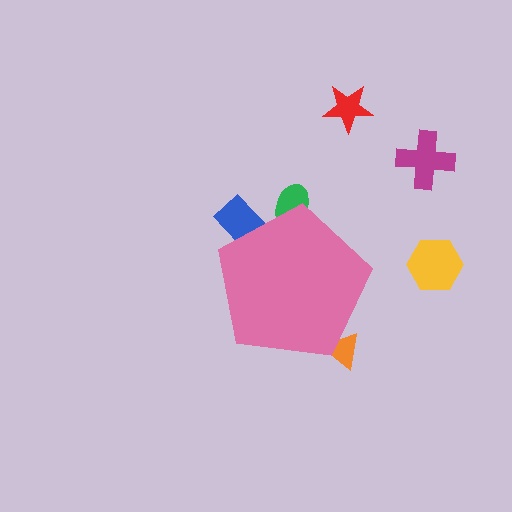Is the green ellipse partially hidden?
Yes, the green ellipse is partially hidden behind the pink pentagon.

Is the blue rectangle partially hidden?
Yes, the blue rectangle is partially hidden behind the pink pentagon.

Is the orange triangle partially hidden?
Yes, the orange triangle is partially hidden behind the pink pentagon.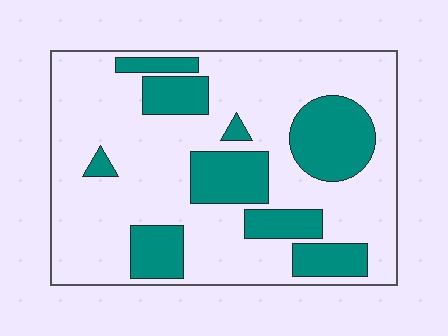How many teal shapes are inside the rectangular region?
9.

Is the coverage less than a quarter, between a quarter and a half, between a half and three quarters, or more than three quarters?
Between a quarter and a half.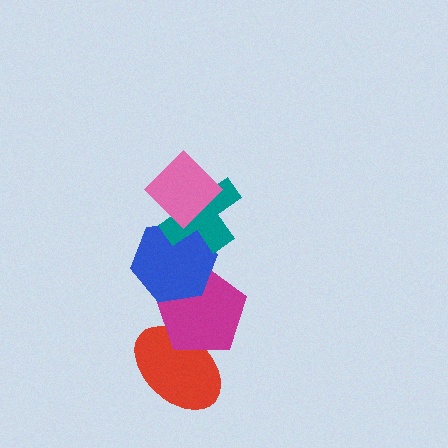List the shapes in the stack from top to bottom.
From top to bottom: the pink diamond, the teal cross, the blue hexagon, the magenta pentagon, the red ellipse.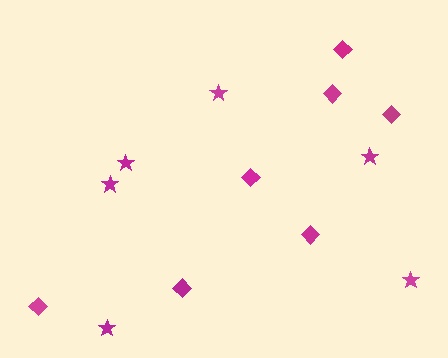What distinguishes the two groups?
There are 2 groups: one group of stars (6) and one group of diamonds (7).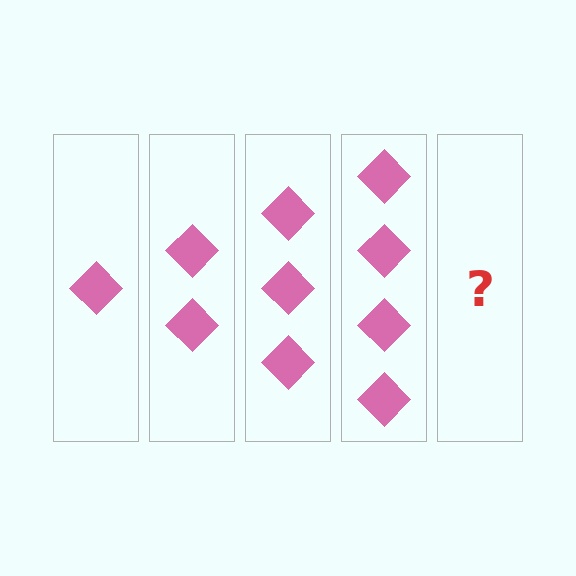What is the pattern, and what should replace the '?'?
The pattern is that each step adds one more diamond. The '?' should be 5 diamonds.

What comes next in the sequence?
The next element should be 5 diamonds.